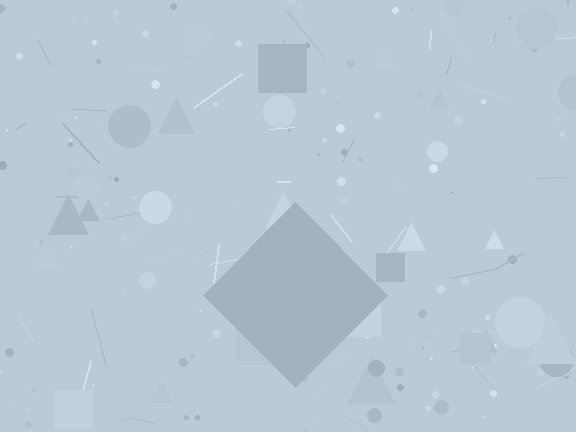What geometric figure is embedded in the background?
A diamond is embedded in the background.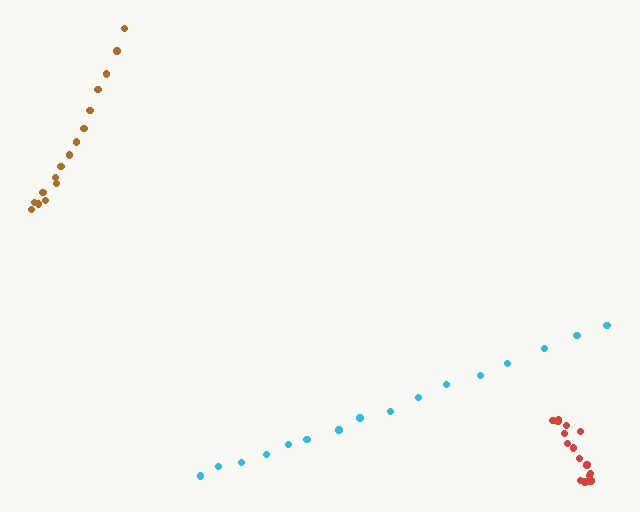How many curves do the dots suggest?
There are 3 distinct paths.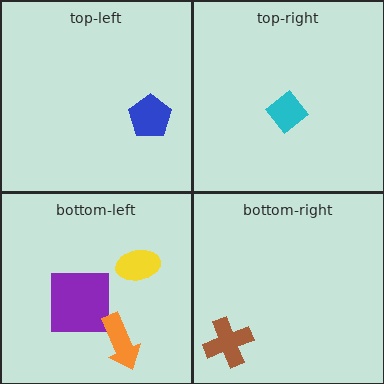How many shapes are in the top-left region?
1.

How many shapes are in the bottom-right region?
1.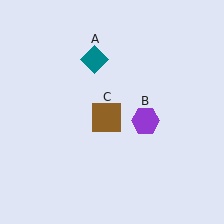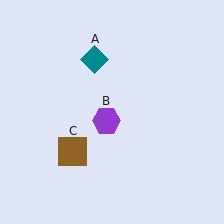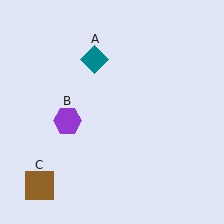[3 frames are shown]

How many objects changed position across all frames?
2 objects changed position: purple hexagon (object B), brown square (object C).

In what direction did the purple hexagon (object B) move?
The purple hexagon (object B) moved left.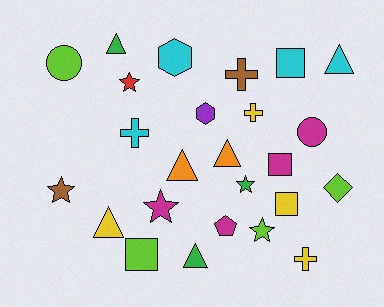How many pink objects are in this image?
There are no pink objects.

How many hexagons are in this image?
There are 2 hexagons.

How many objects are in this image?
There are 25 objects.